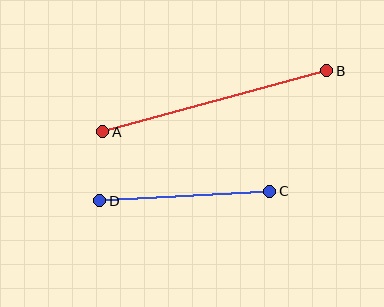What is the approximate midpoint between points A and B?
The midpoint is at approximately (215, 101) pixels.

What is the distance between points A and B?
The distance is approximately 232 pixels.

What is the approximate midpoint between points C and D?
The midpoint is at approximately (185, 196) pixels.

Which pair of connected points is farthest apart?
Points A and B are farthest apart.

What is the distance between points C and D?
The distance is approximately 170 pixels.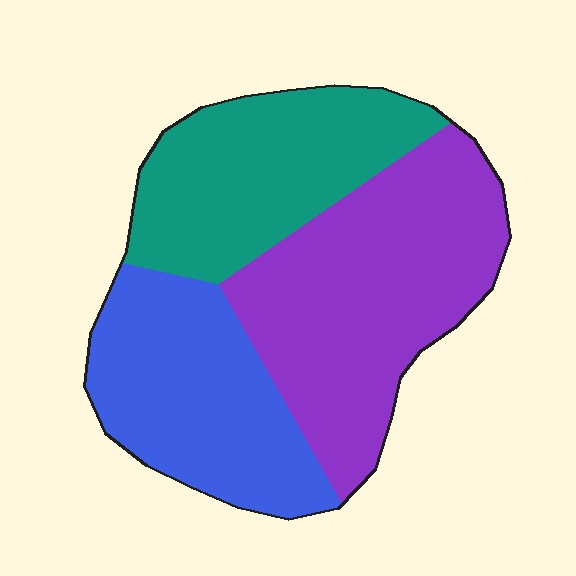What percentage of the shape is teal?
Teal covers around 30% of the shape.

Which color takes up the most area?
Purple, at roughly 40%.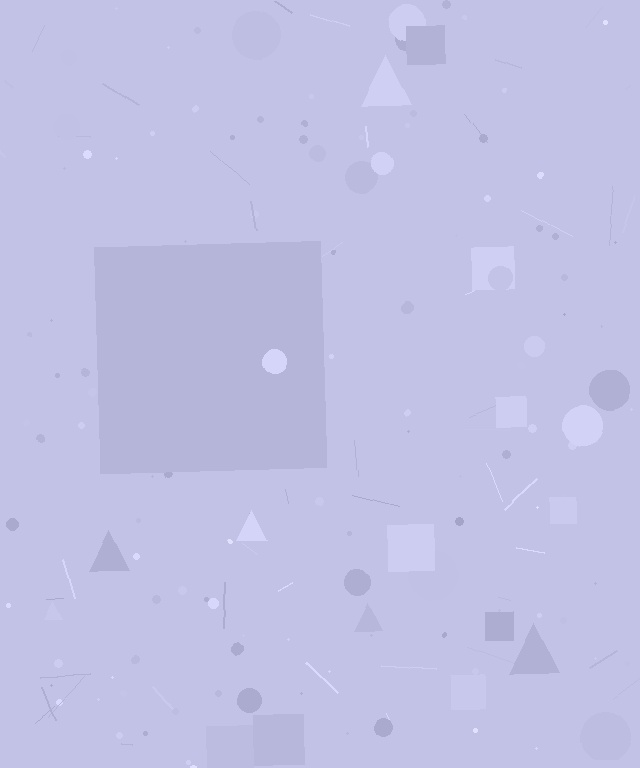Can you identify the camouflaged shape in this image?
The camouflaged shape is a square.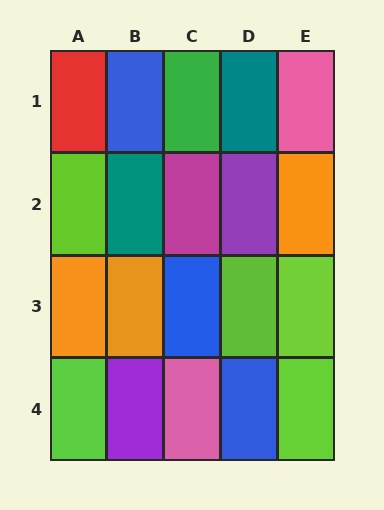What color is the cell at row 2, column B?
Teal.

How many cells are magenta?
1 cell is magenta.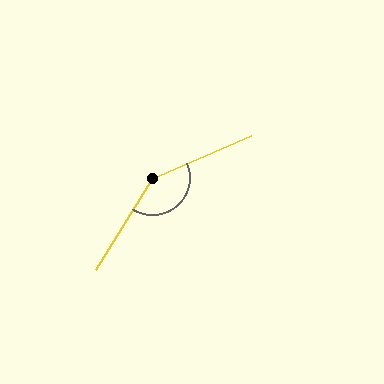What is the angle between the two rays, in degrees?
Approximately 145 degrees.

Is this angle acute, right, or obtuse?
It is obtuse.